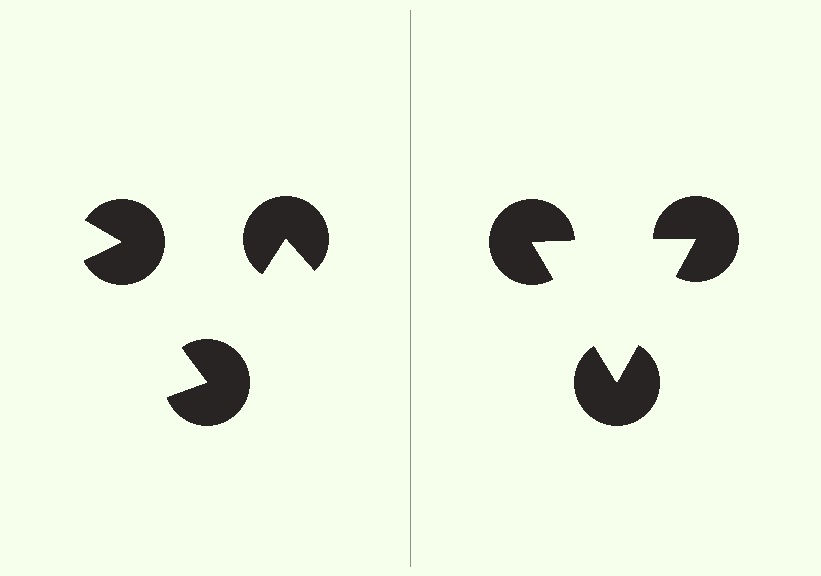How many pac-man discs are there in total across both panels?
6 — 3 on each side.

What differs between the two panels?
The pac-man discs are positioned identically on both sides; only the wedge orientations differ. On the right they align to a triangle; on the left they are misaligned.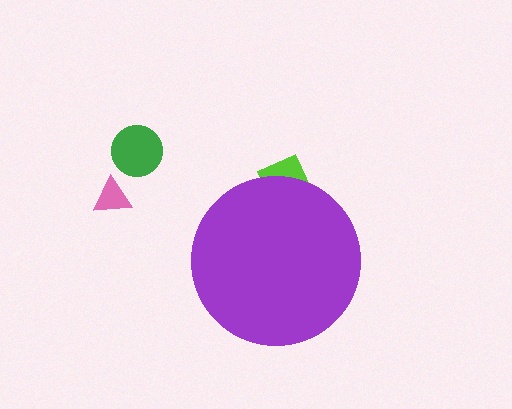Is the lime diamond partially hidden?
Yes, the lime diamond is partially hidden behind the purple circle.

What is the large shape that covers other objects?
A purple circle.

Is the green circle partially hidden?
No, the green circle is fully visible.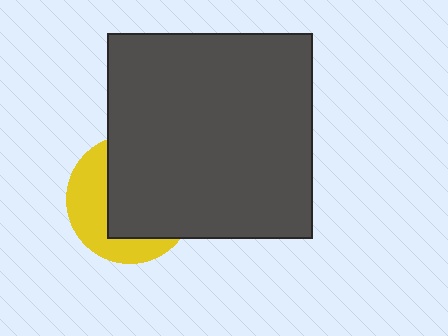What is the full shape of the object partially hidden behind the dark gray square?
The partially hidden object is a yellow circle.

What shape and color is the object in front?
The object in front is a dark gray square.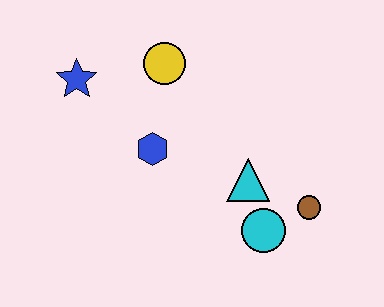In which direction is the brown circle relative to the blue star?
The brown circle is to the right of the blue star.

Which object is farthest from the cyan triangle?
The blue star is farthest from the cyan triangle.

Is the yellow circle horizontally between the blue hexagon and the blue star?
No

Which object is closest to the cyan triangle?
The cyan circle is closest to the cyan triangle.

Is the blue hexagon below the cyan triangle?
No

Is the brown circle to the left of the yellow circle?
No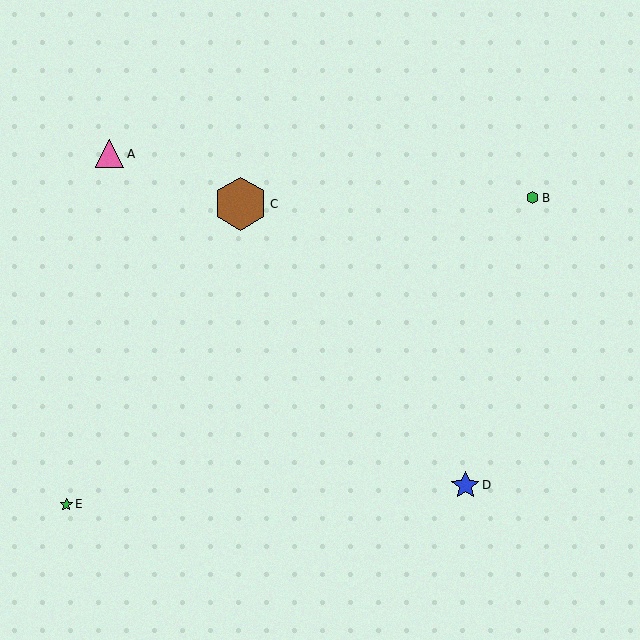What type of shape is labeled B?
Shape B is a green hexagon.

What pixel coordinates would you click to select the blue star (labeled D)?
Click at (465, 485) to select the blue star D.